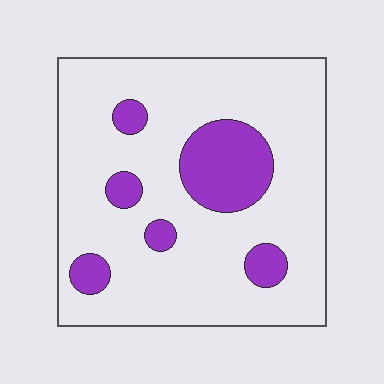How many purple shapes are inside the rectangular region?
6.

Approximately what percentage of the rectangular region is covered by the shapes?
Approximately 20%.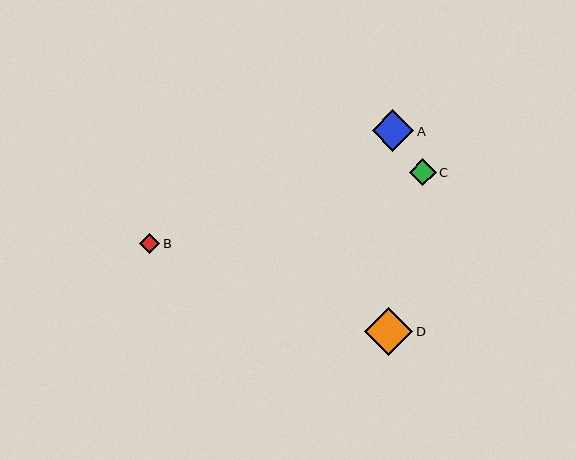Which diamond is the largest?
Diamond D is the largest with a size of approximately 49 pixels.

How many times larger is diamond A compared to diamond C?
Diamond A is approximately 1.5 times the size of diamond C.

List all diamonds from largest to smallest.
From largest to smallest: D, A, C, B.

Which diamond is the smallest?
Diamond B is the smallest with a size of approximately 20 pixels.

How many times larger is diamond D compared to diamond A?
Diamond D is approximately 1.2 times the size of diamond A.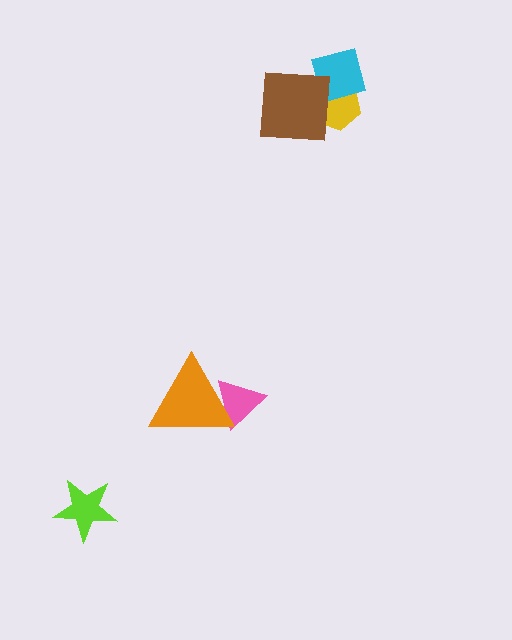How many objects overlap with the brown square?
2 objects overlap with the brown square.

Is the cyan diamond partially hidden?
Yes, it is partially covered by another shape.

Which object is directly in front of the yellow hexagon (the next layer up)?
The cyan diamond is directly in front of the yellow hexagon.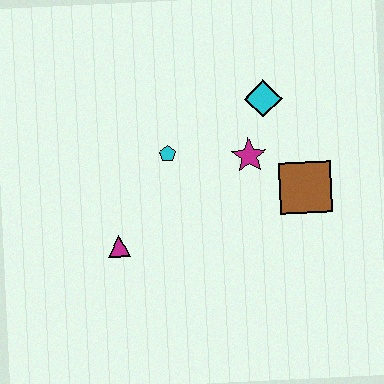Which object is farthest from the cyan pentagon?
The brown square is farthest from the cyan pentagon.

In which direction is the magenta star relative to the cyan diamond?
The magenta star is below the cyan diamond.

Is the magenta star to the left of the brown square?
Yes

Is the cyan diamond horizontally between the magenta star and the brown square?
Yes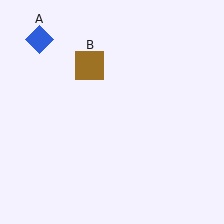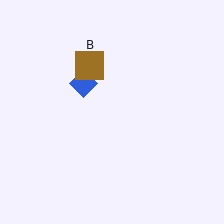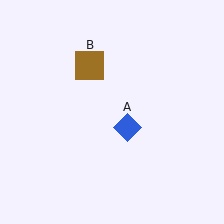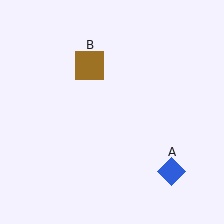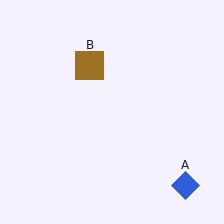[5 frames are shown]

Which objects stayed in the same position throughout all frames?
Brown square (object B) remained stationary.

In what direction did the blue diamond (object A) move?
The blue diamond (object A) moved down and to the right.